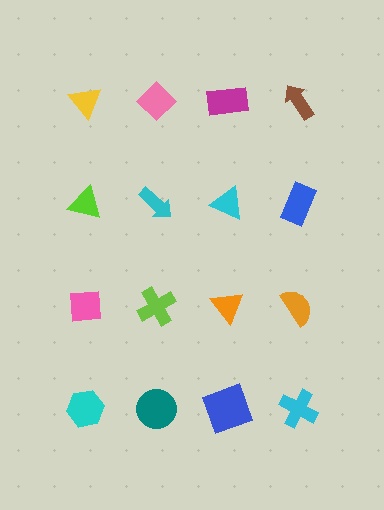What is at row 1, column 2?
A pink diamond.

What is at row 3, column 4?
An orange semicircle.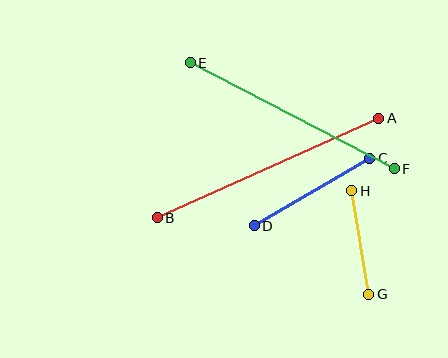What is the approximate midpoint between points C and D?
The midpoint is at approximately (312, 192) pixels.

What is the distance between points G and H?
The distance is approximately 105 pixels.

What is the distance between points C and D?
The distance is approximately 134 pixels.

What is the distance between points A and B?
The distance is approximately 243 pixels.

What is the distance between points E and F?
The distance is approximately 230 pixels.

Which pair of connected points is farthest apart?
Points A and B are farthest apart.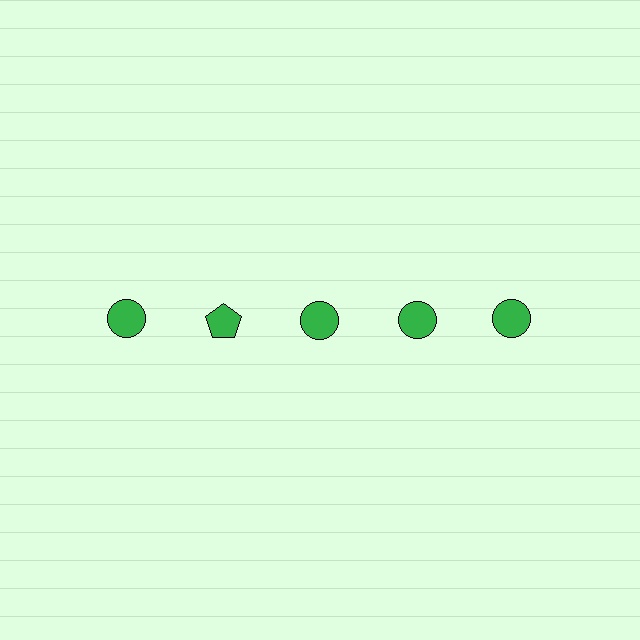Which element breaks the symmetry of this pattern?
The green pentagon in the top row, second from left column breaks the symmetry. All other shapes are green circles.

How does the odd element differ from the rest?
It has a different shape: pentagon instead of circle.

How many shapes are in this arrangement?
There are 5 shapes arranged in a grid pattern.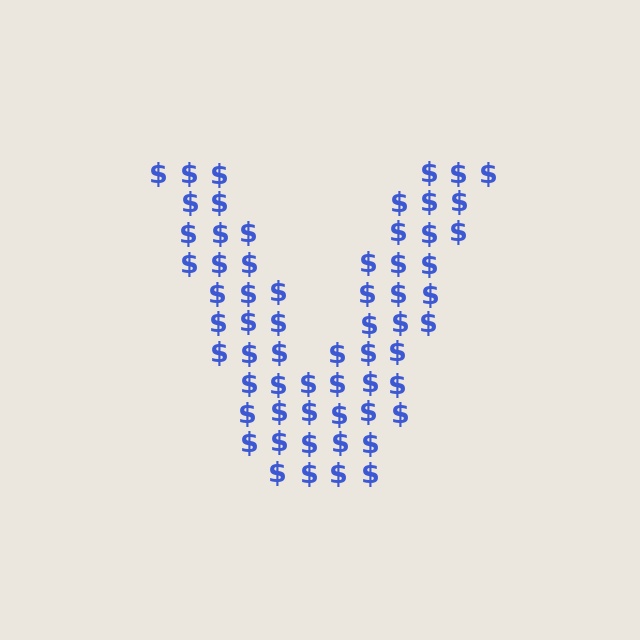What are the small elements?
The small elements are dollar signs.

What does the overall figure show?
The overall figure shows the letter V.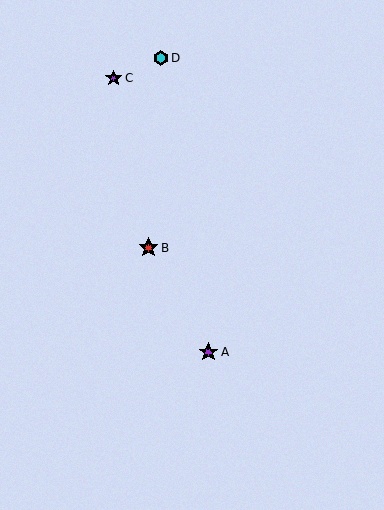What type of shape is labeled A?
Shape A is a purple star.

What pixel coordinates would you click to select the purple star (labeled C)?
Click at (114, 78) to select the purple star C.